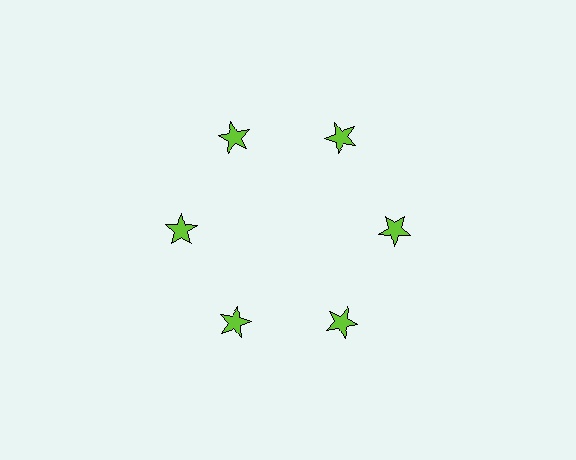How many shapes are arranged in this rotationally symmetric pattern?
There are 6 shapes, arranged in 6 groups of 1.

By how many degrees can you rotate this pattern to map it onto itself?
The pattern maps onto itself every 60 degrees of rotation.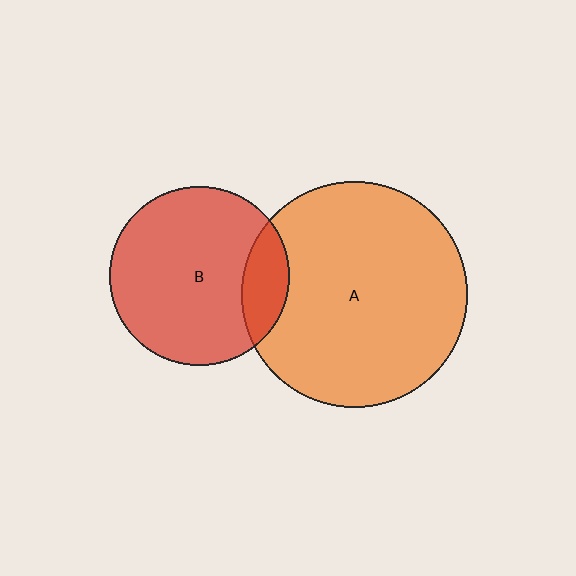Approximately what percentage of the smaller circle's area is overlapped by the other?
Approximately 15%.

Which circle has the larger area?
Circle A (orange).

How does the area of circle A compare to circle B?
Approximately 1.6 times.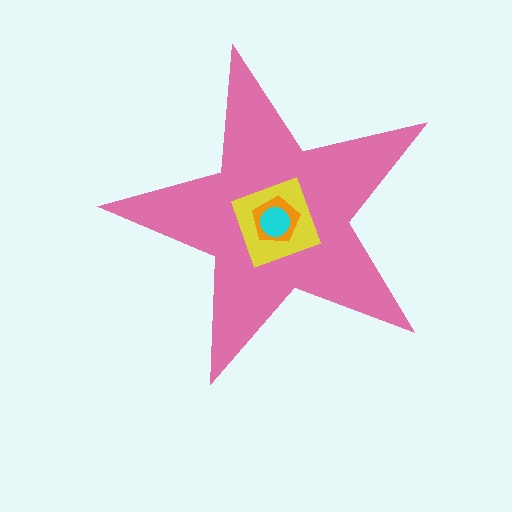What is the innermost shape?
The cyan circle.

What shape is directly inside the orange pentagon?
The cyan circle.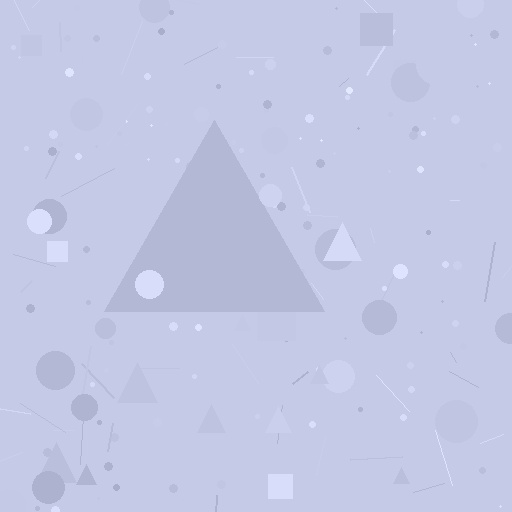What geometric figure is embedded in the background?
A triangle is embedded in the background.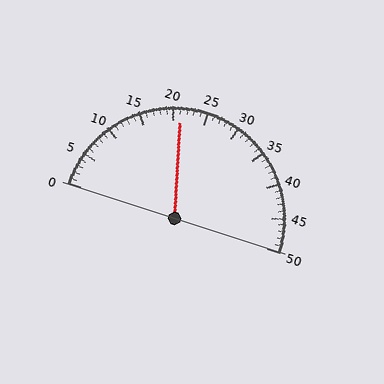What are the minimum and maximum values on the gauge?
The gauge ranges from 0 to 50.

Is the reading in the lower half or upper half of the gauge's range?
The reading is in the lower half of the range (0 to 50).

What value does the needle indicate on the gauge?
The needle indicates approximately 21.